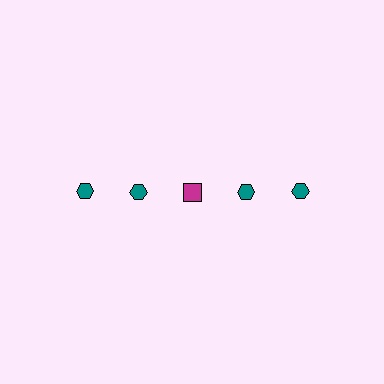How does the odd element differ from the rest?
It differs in both color (magenta instead of teal) and shape (square instead of hexagon).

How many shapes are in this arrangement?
There are 5 shapes arranged in a grid pattern.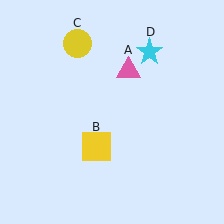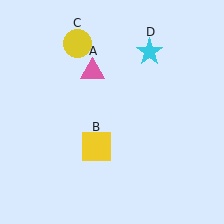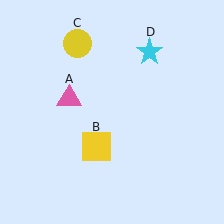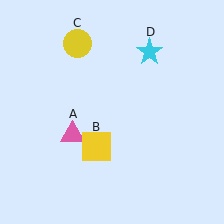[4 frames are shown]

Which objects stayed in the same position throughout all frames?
Yellow square (object B) and yellow circle (object C) and cyan star (object D) remained stationary.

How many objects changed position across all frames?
1 object changed position: pink triangle (object A).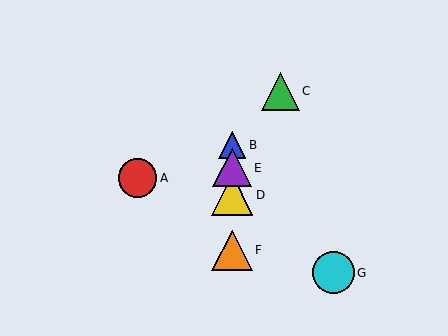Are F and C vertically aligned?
No, F is at x≈232 and C is at x≈280.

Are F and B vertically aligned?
Yes, both are at x≈232.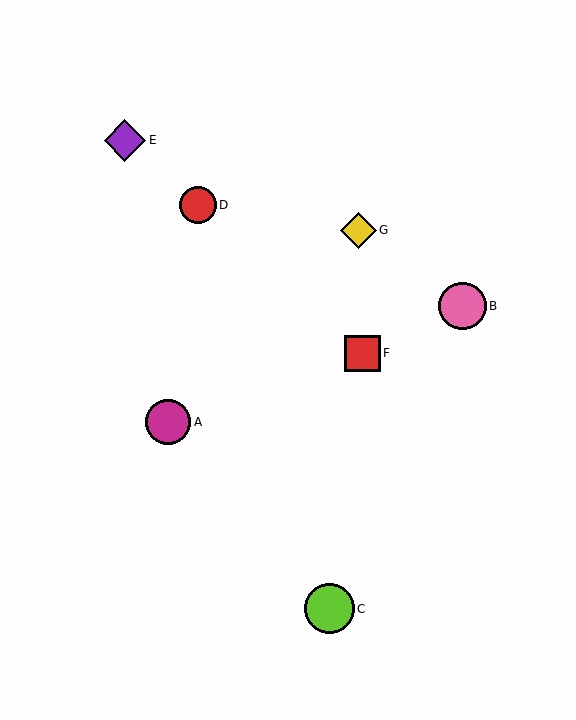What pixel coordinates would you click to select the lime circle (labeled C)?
Click at (329, 609) to select the lime circle C.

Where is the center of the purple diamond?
The center of the purple diamond is at (125, 140).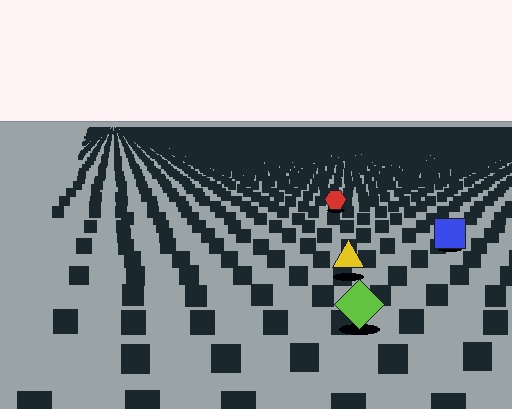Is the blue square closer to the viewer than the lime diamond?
No. The lime diamond is closer — you can tell from the texture gradient: the ground texture is coarser near it.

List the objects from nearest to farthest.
From nearest to farthest: the lime diamond, the yellow triangle, the blue square, the red hexagon.